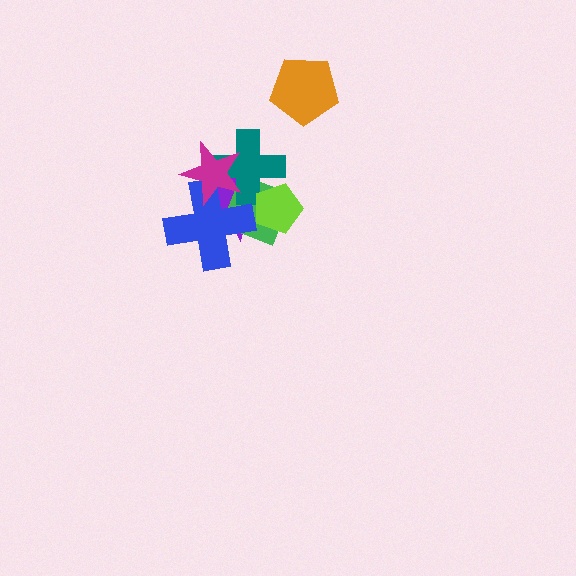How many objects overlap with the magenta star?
4 objects overlap with the magenta star.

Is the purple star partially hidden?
Yes, it is partially covered by another shape.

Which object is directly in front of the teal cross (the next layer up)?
The blue cross is directly in front of the teal cross.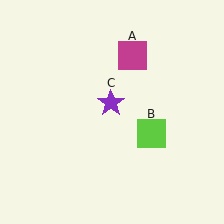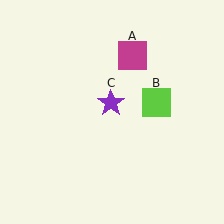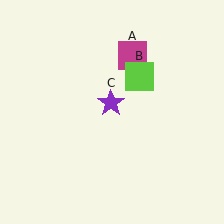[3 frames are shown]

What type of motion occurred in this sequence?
The lime square (object B) rotated counterclockwise around the center of the scene.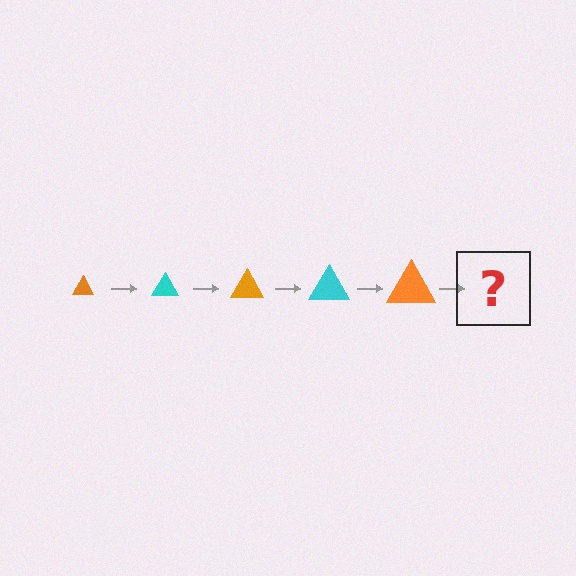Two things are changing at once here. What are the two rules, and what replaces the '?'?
The two rules are that the triangle grows larger each step and the color cycles through orange and cyan. The '?' should be a cyan triangle, larger than the previous one.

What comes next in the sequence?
The next element should be a cyan triangle, larger than the previous one.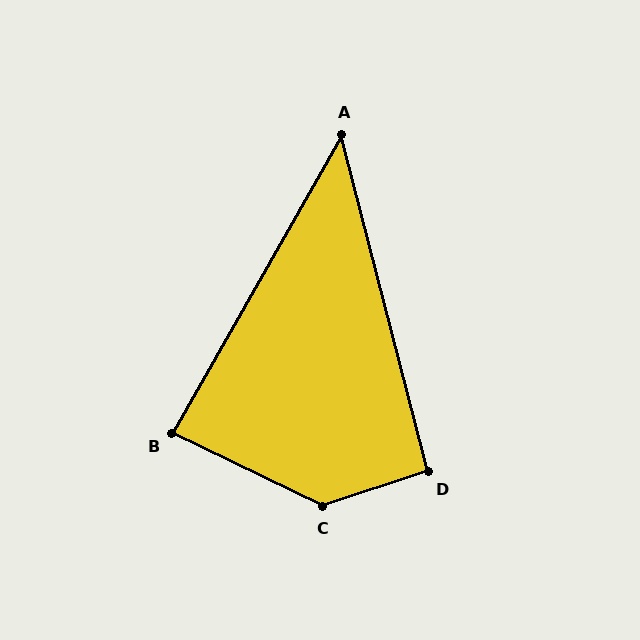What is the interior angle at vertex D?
Approximately 94 degrees (approximately right).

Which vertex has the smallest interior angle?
A, at approximately 44 degrees.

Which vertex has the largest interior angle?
C, at approximately 136 degrees.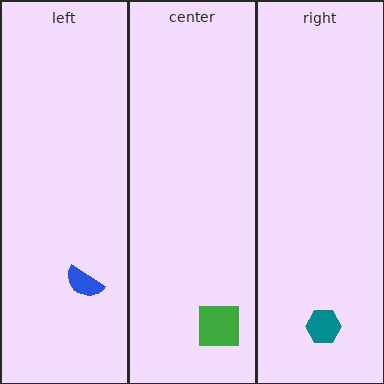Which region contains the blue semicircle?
The left region.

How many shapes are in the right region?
1.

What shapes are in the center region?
The green square.